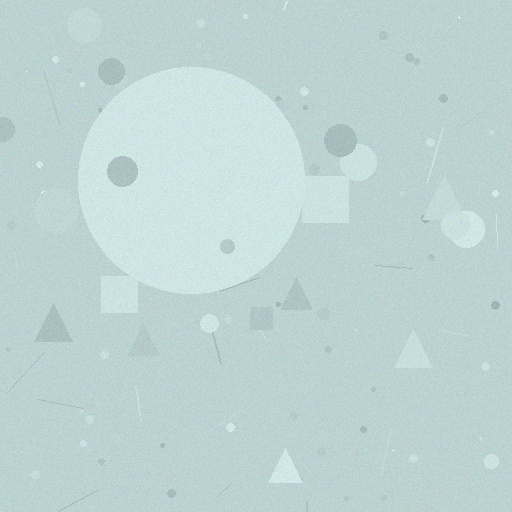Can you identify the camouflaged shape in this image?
The camouflaged shape is a circle.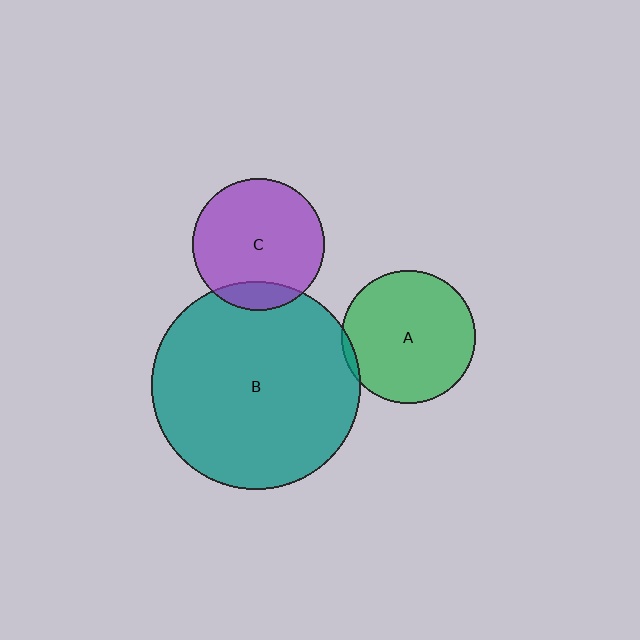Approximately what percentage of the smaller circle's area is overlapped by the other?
Approximately 15%.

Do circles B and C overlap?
Yes.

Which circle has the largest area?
Circle B (teal).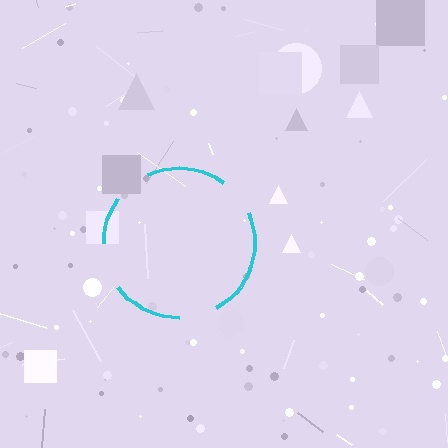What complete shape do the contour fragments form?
The contour fragments form a circle.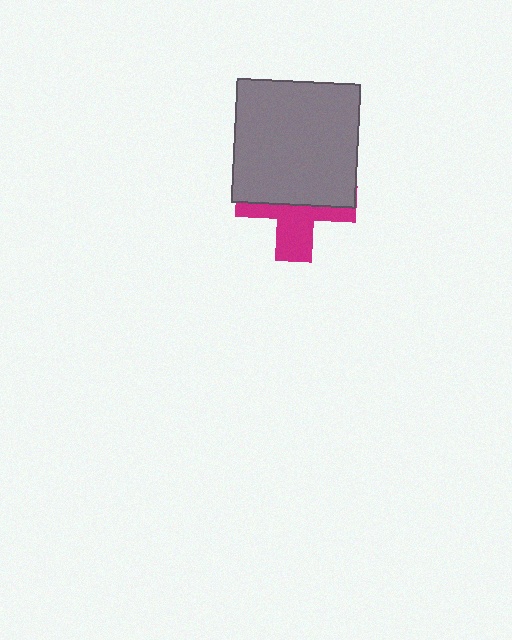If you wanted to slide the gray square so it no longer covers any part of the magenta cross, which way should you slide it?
Slide it up — that is the most direct way to separate the two shapes.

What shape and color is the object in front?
The object in front is a gray square.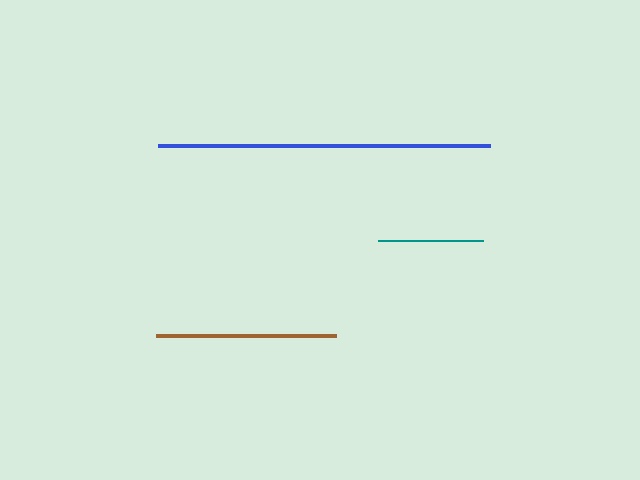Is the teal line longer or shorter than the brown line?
The brown line is longer than the teal line.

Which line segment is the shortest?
The teal line is the shortest at approximately 105 pixels.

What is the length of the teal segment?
The teal segment is approximately 105 pixels long.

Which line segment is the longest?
The blue line is the longest at approximately 332 pixels.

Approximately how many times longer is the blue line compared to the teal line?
The blue line is approximately 3.2 times the length of the teal line.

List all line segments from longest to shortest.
From longest to shortest: blue, brown, teal.